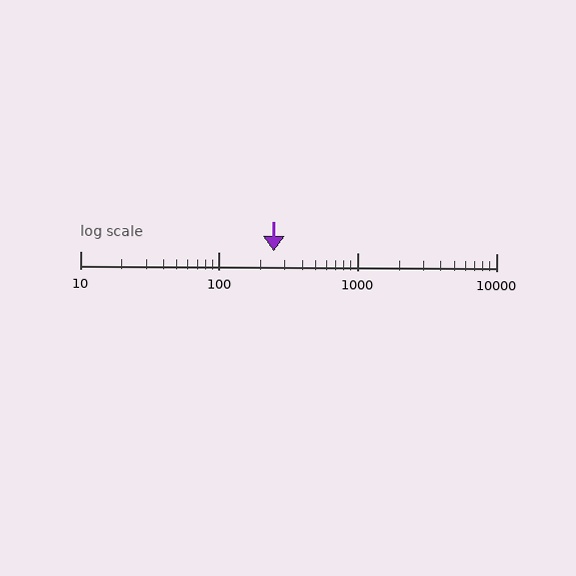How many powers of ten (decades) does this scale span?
The scale spans 3 decades, from 10 to 10000.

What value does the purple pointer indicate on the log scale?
The pointer indicates approximately 250.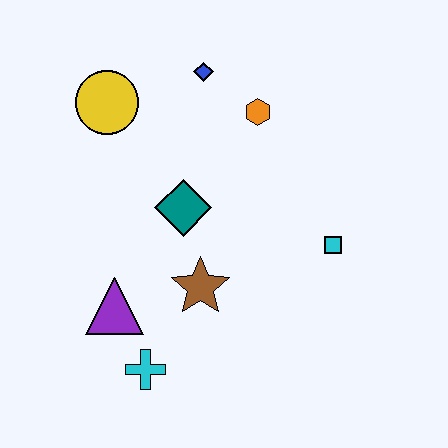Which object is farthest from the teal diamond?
The cyan cross is farthest from the teal diamond.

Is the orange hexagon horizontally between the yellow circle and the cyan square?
Yes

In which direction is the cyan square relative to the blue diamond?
The cyan square is below the blue diamond.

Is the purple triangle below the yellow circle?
Yes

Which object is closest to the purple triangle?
The cyan cross is closest to the purple triangle.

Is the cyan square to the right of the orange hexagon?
Yes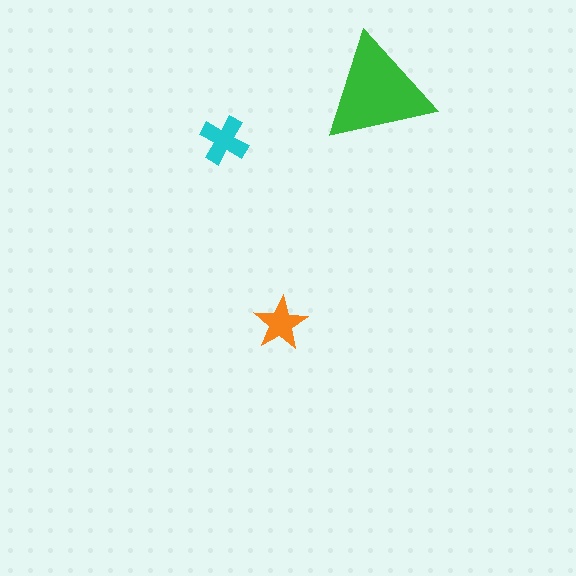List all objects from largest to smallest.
The green triangle, the cyan cross, the orange star.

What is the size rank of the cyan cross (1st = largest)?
2nd.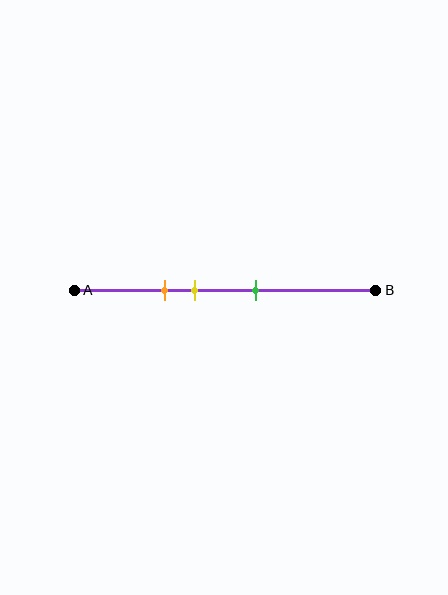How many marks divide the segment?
There are 3 marks dividing the segment.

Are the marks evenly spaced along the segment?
Yes, the marks are approximately evenly spaced.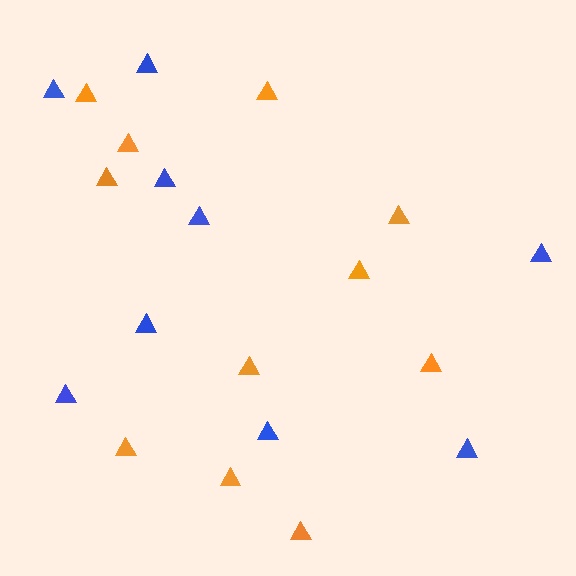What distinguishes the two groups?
There are 2 groups: one group of blue triangles (9) and one group of orange triangles (11).